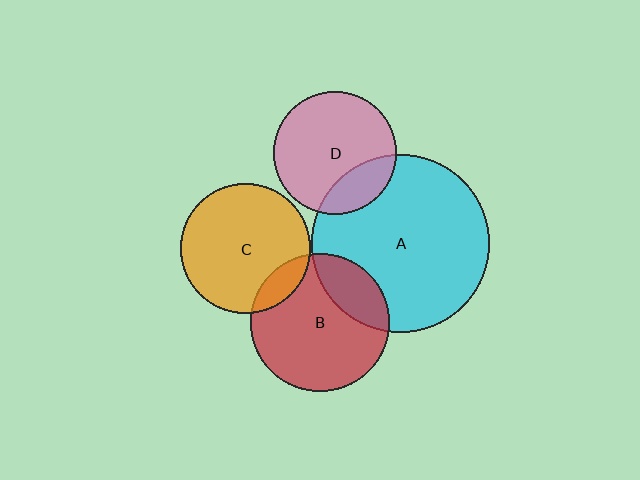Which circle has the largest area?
Circle A (cyan).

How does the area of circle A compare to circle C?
Approximately 1.9 times.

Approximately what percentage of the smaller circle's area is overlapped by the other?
Approximately 15%.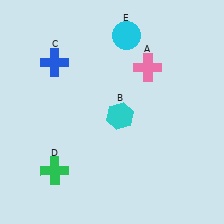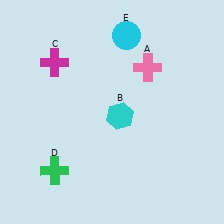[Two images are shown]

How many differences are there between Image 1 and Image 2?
There is 1 difference between the two images.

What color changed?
The cross (C) changed from blue in Image 1 to magenta in Image 2.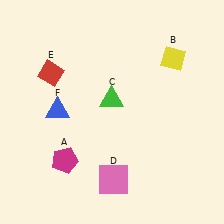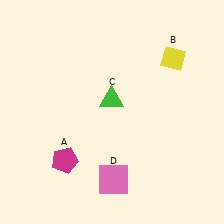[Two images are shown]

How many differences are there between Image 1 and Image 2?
There are 2 differences between the two images.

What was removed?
The blue triangle (F), the red diamond (E) were removed in Image 2.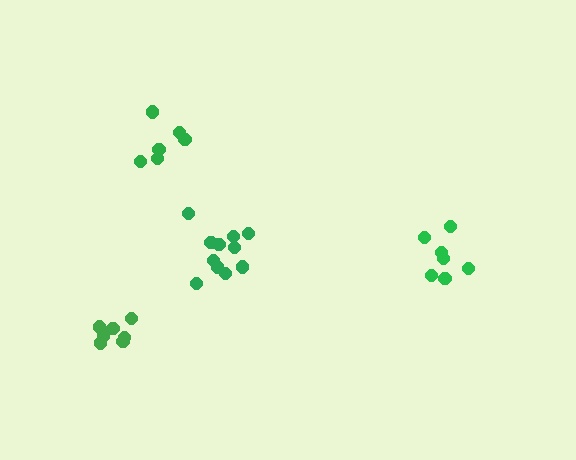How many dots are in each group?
Group 1: 7 dots, Group 2: 7 dots, Group 3: 11 dots, Group 4: 6 dots (31 total).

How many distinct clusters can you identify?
There are 4 distinct clusters.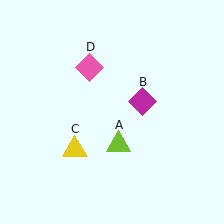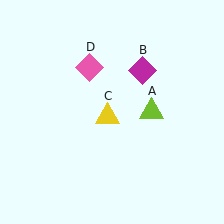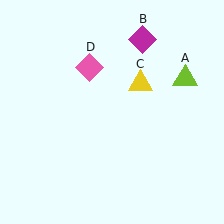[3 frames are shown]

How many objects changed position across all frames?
3 objects changed position: lime triangle (object A), magenta diamond (object B), yellow triangle (object C).